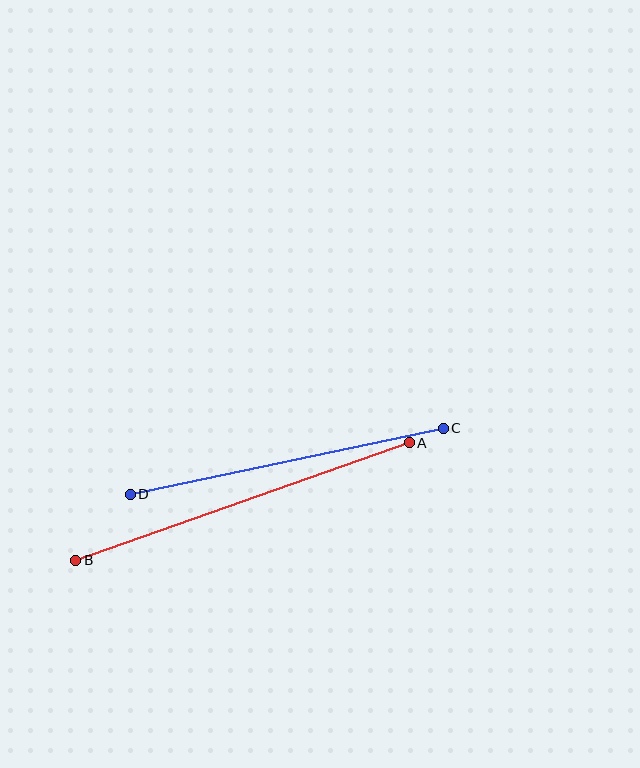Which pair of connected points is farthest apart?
Points A and B are farthest apart.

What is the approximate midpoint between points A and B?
The midpoint is at approximately (242, 502) pixels.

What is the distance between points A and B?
The distance is approximately 353 pixels.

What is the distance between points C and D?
The distance is approximately 320 pixels.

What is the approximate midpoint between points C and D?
The midpoint is at approximately (287, 461) pixels.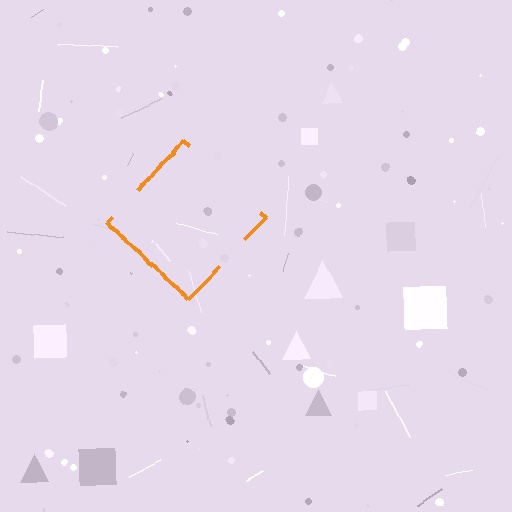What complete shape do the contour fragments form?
The contour fragments form a diamond.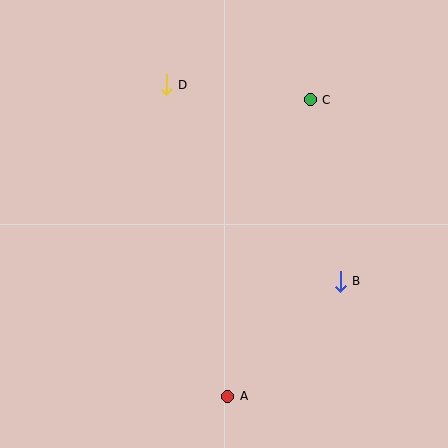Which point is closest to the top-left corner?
Point D is closest to the top-left corner.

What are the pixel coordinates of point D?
Point D is at (166, 85).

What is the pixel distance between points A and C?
The distance between A and C is 308 pixels.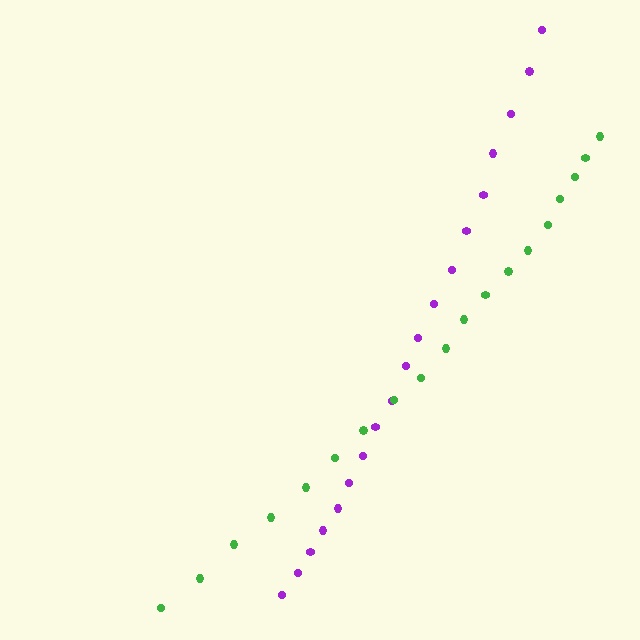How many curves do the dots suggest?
There are 2 distinct paths.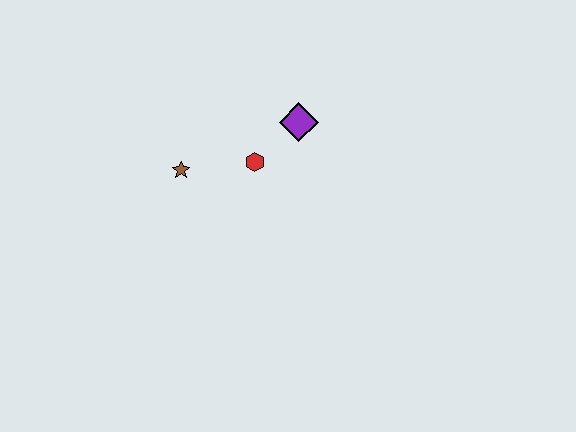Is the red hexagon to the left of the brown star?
No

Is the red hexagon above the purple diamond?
No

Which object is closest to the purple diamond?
The red hexagon is closest to the purple diamond.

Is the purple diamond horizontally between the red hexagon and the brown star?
No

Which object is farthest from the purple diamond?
The brown star is farthest from the purple diamond.